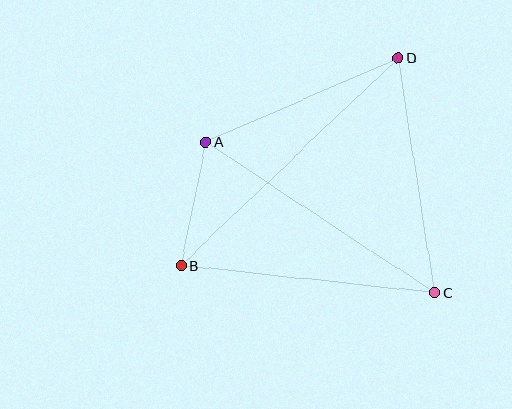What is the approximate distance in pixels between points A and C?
The distance between A and C is approximately 274 pixels.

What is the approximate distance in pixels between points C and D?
The distance between C and D is approximately 238 pixels.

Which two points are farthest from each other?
Points B and D are farthest from each other.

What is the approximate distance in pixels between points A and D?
The distance between A and D is approximately 210 pixels.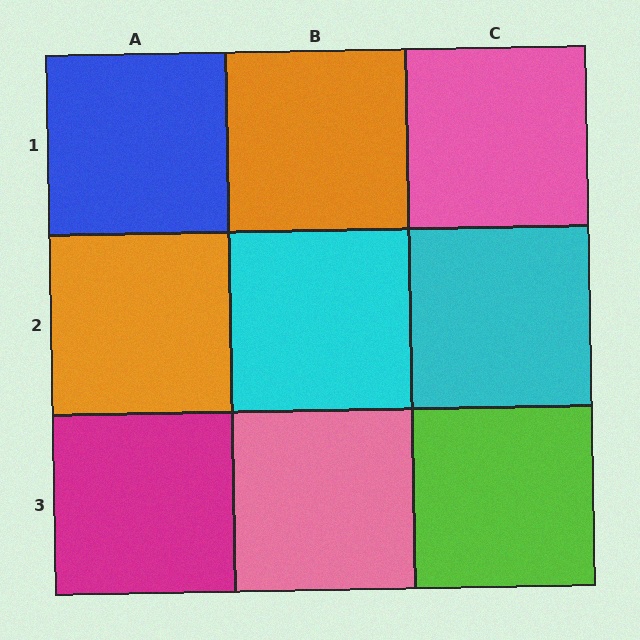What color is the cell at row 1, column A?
Blue.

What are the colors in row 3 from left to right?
Magenta, pink, lime.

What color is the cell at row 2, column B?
Cyan.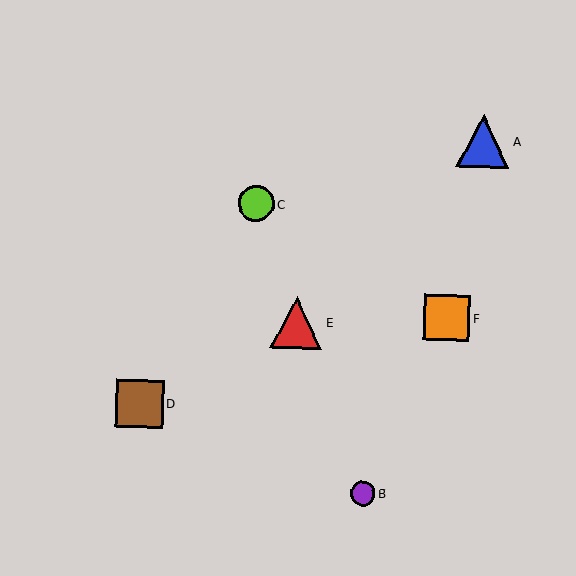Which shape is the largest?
The blue triangle (labeled A) is the largest.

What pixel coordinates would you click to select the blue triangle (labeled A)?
Click at (483, 141) to select the blue triangle A.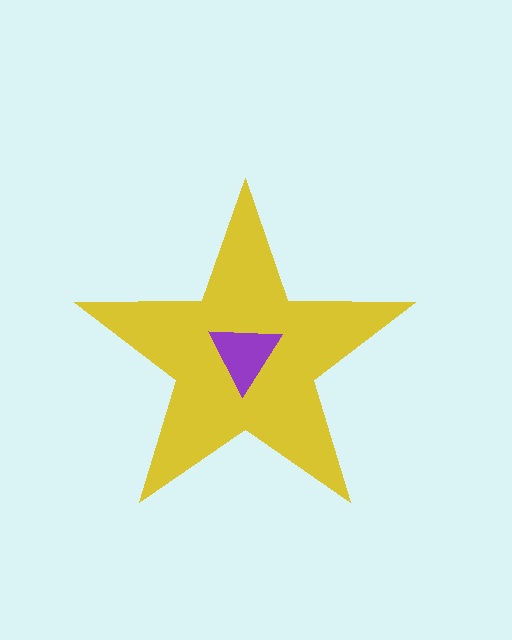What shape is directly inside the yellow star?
The purple triangle.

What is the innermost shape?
The purple triangle.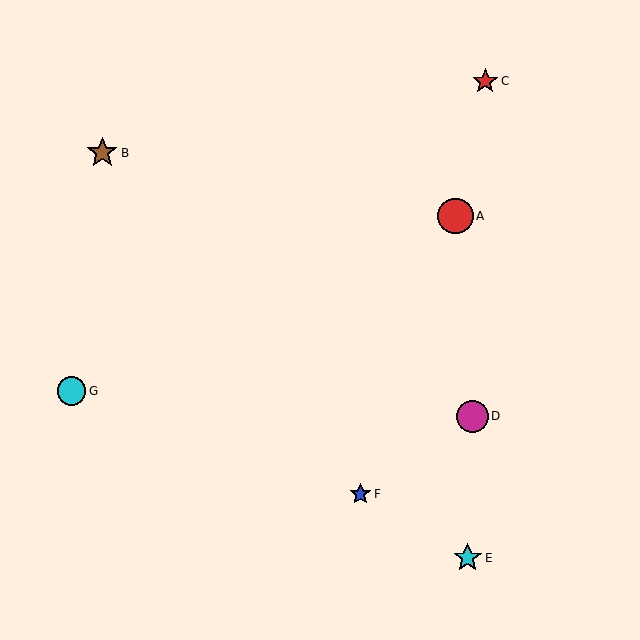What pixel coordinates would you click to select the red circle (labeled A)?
Click at (455, 216) to select the red circle A.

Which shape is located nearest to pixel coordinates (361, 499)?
The blue star (labeled F) at (360, 494) is nearest to that location.